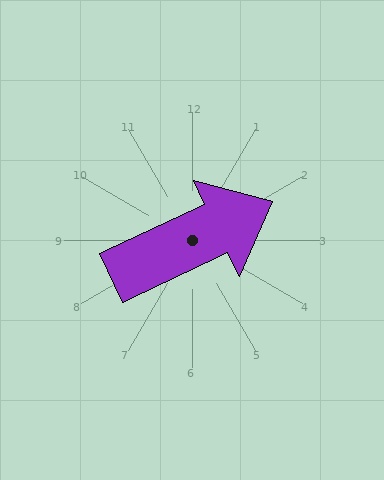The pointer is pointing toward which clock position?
Roughly 2 o'clock.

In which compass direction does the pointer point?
Northeast.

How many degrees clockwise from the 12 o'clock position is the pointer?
Approximately 65 degrees.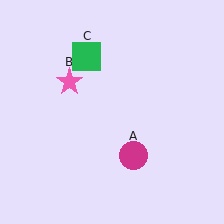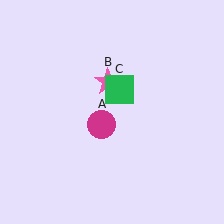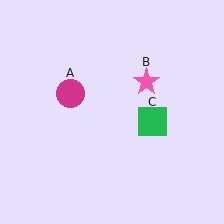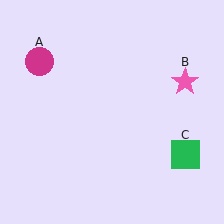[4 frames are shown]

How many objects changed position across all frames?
3 objects changed position: magenta circle (object A), pink star (object B), green square (object C).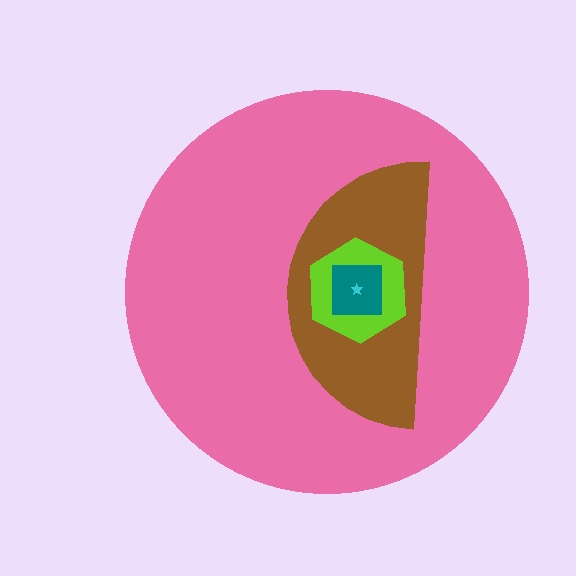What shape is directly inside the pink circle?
The brown semicircle.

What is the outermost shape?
The pink circle.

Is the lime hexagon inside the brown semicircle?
Yes.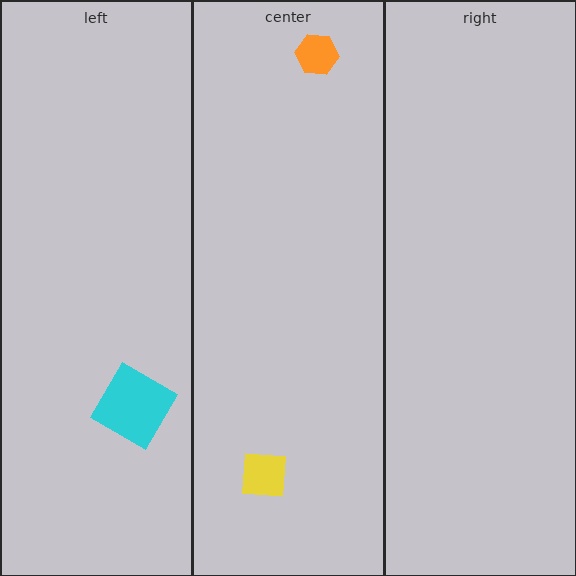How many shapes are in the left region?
1.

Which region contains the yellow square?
The center region.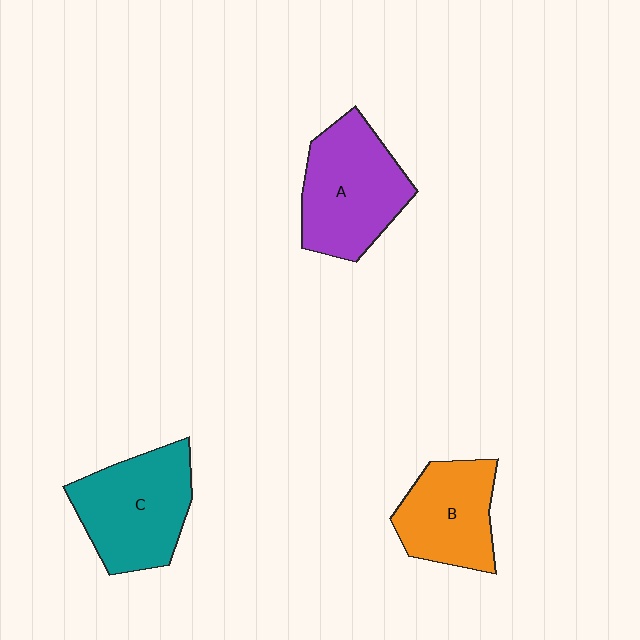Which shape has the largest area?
Shape A (purple).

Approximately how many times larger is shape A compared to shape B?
Approximately 1.3 times.